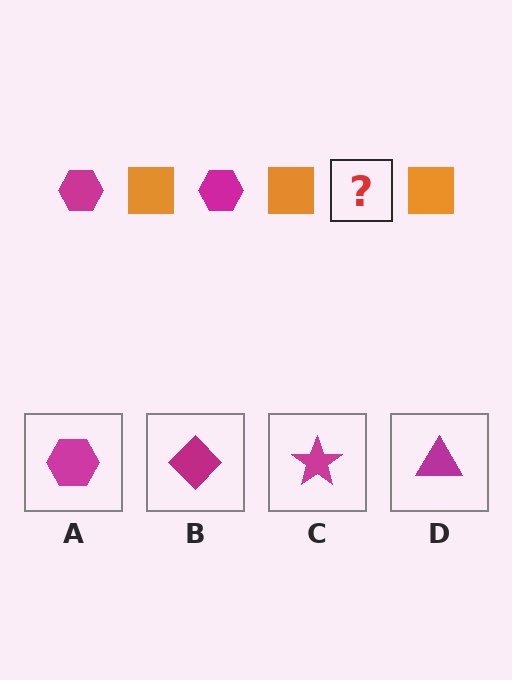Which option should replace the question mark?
Option A.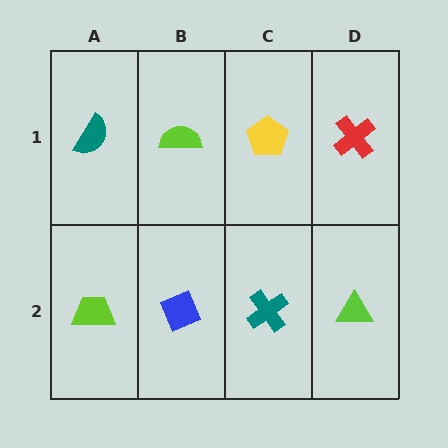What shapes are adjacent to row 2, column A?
A teal semicircle (row 1, column A), a blue diamond (row 2, column B).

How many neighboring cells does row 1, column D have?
2.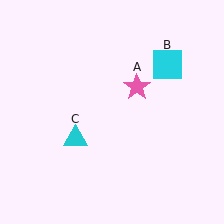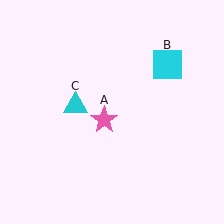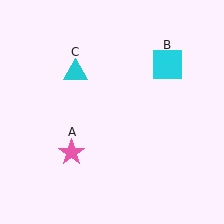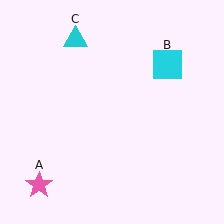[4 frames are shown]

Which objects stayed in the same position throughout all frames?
Cyan square (object B) remained stationary.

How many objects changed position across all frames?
2 objects changed position: pink star (object A), cyan triangle (object C).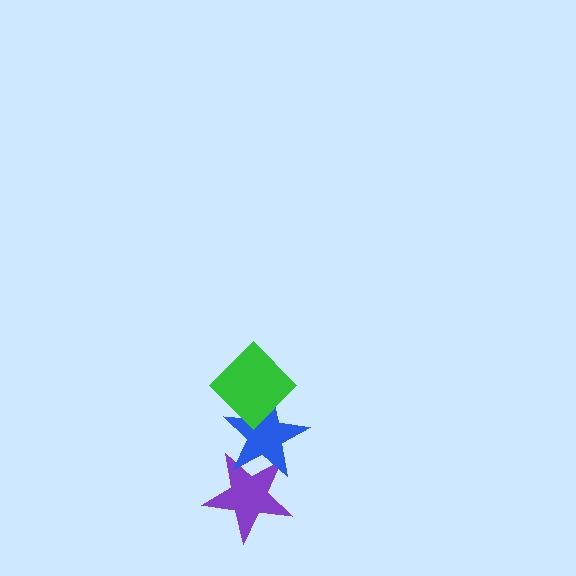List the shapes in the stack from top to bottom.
From top to bottom: the green diamond, the blue star, the purple star.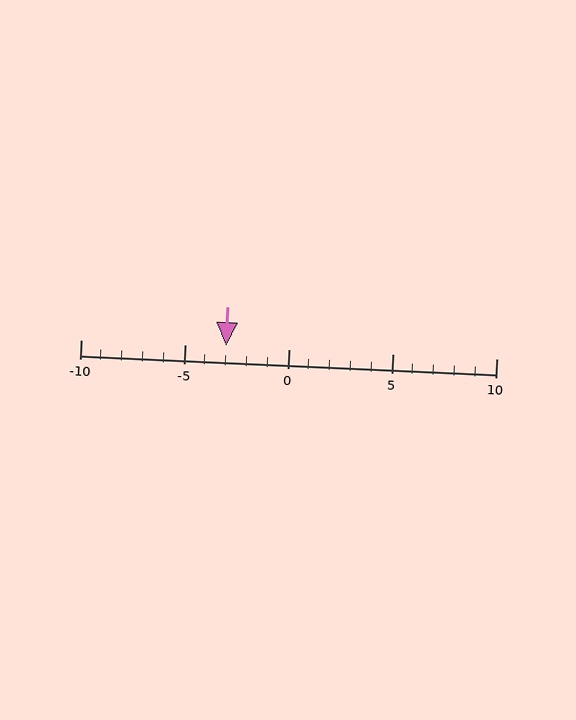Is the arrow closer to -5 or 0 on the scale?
The arrow is closer to -5.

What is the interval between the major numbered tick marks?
The major tick marks are spaced 5 units apart.